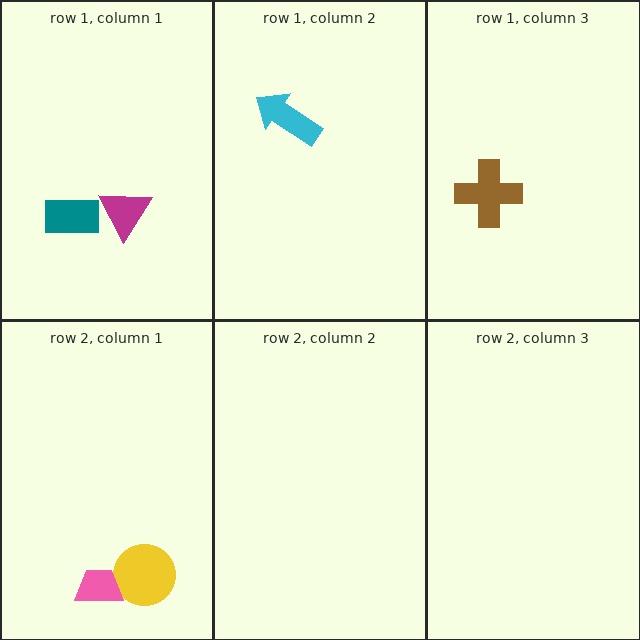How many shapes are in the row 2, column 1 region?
2.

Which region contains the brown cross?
The row 1, column 3 region.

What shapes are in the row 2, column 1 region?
The yellow circle, the pink trapezoid.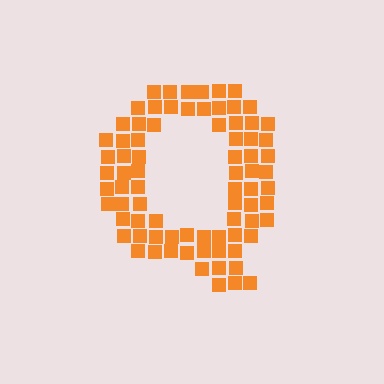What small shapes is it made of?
It is made of small squares.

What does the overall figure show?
The overall figure shows the letter Q.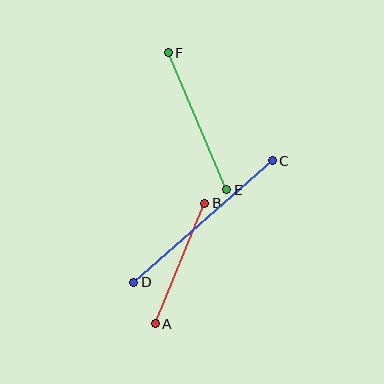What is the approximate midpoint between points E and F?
The midpoint is at approximately (198, 121) pixels.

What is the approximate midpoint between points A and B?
The midpoint is at approximately (180, 264) pixels.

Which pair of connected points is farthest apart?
Points C and D are farthest apart.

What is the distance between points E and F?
The distance is approximately 149 pixels.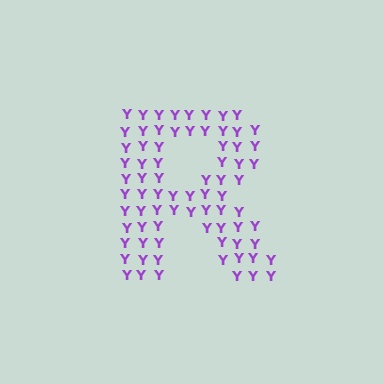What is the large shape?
The large shape is the letter R.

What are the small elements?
The small elements are letter Y's.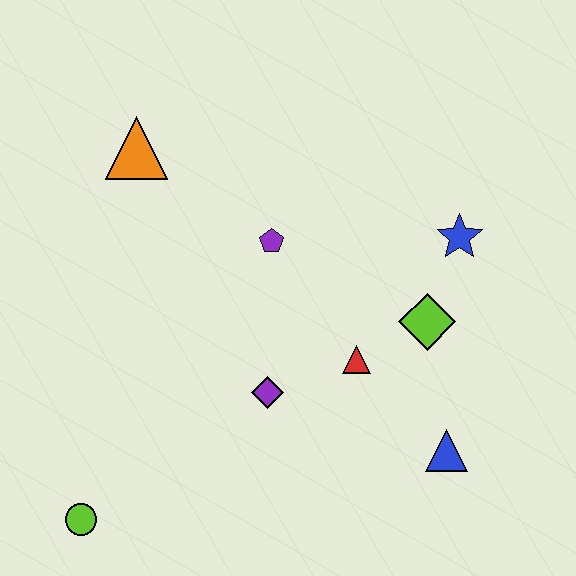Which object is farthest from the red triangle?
The lime circle is farthest from the red triangle.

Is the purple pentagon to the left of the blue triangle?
Yes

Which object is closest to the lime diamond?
The red triangle is closest to the lime diamond.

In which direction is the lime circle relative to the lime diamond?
The lime circle is to the left of the lime diamond.